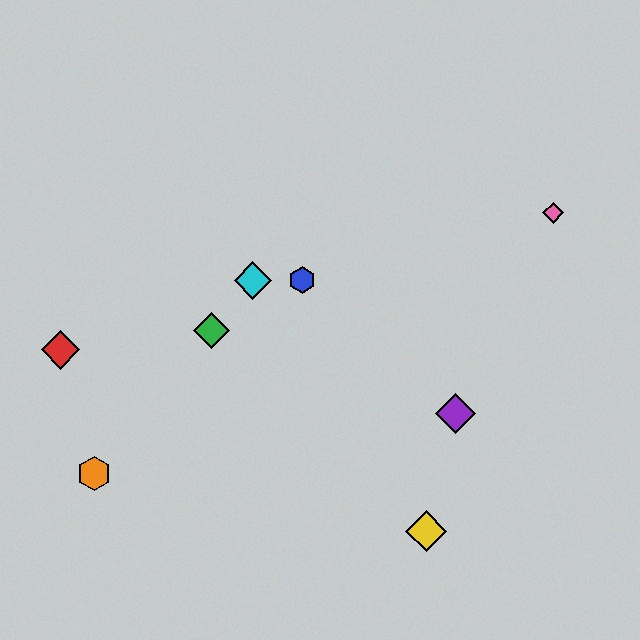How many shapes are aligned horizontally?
2 shapes (the blue hexagon, the cyan diamond) are aligned horizontally.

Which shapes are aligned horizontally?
The blue hexagon, the cyan diamond are aligned horizontally.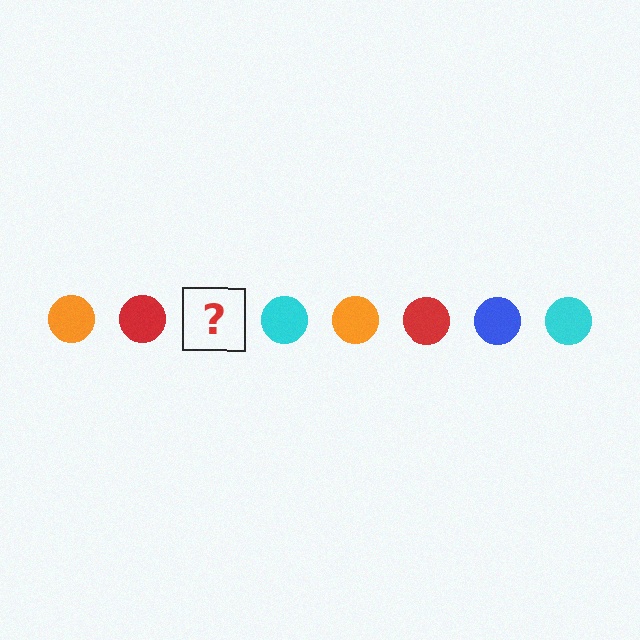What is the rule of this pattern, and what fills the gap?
The rule is that the pattern cycles through orange, red, blue, cyan circles. The gap should be filled with a blue circle.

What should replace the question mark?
The question mark should be replaced with a blue circle.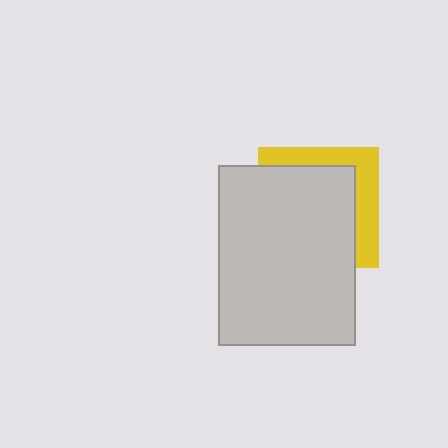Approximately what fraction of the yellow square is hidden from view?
Roughly 68% of the yellow square is hidden behind the light gray rectangle.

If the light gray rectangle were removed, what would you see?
You would see the complete yellow square.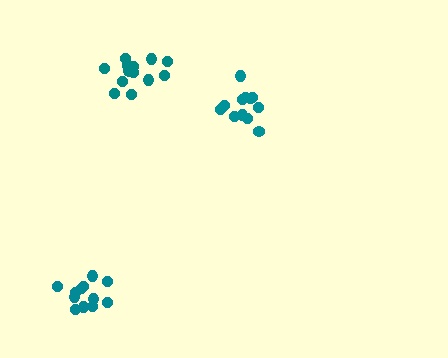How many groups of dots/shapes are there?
There are 3 groups.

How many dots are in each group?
Group 1: 12 dots, Group 2: 14 dots, Group 3: 12 dots (38 total).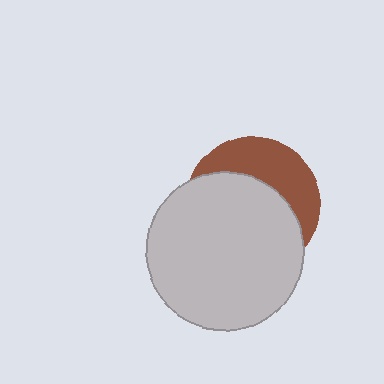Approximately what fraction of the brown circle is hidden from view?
Roughly 63% of the brown circle is hidden behind the light gray circle.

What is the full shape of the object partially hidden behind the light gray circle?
The partially hidden object is a brown circle.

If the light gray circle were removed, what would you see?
You would see the complete brown circle.